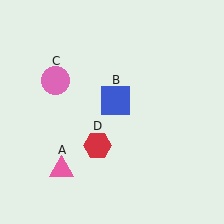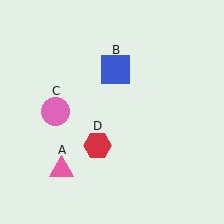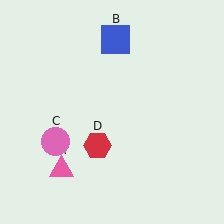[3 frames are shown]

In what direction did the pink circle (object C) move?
The pink circle (object C) moved down.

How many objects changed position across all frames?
2 objects changed position: blue square (object B), pink circle (object C).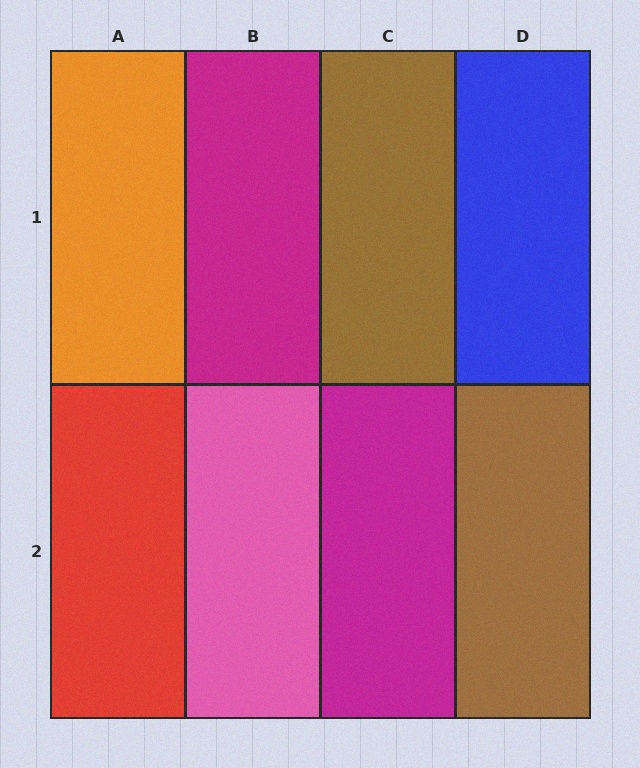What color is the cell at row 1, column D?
Blue.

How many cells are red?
1 cell is red.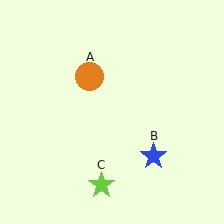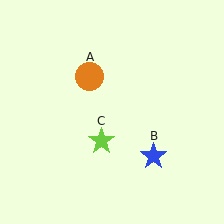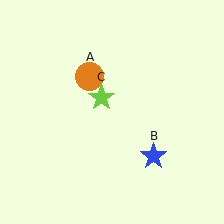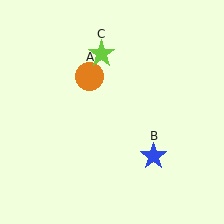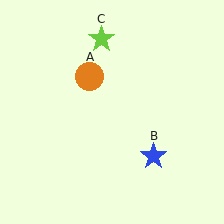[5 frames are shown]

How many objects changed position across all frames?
1 object changed position: lime star (object C).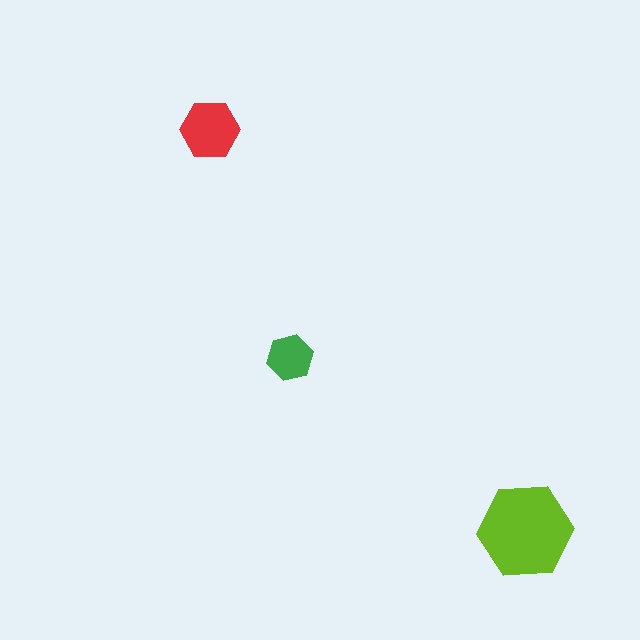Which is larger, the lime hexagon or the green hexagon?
The lime one.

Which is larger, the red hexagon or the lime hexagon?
The lime one.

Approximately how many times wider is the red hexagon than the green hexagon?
About 1.5 times wider.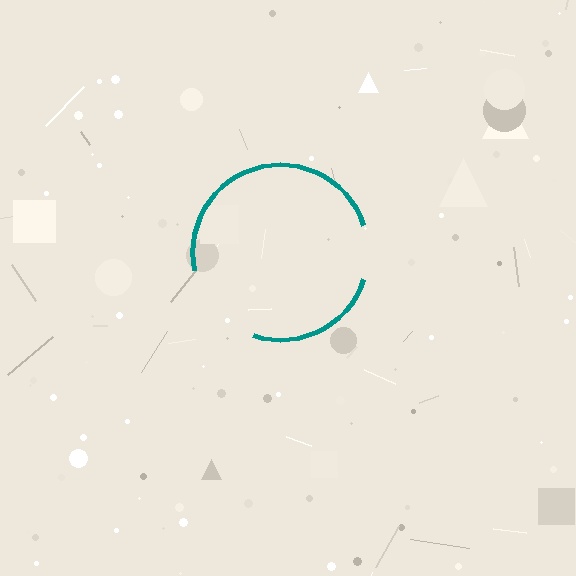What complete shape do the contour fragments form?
The contour fragments form a circle.